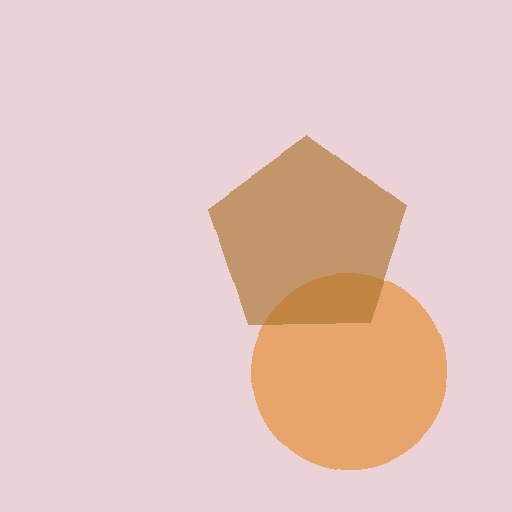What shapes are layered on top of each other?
The layered shapes are: an orange circle, a brown pentagon.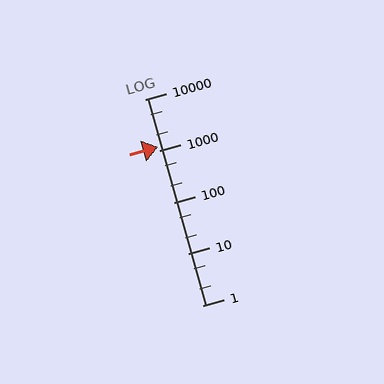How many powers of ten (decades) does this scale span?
The scale spans 4 decades, from 1 to 10000.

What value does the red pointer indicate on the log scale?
The pointer indicates approximately 1200.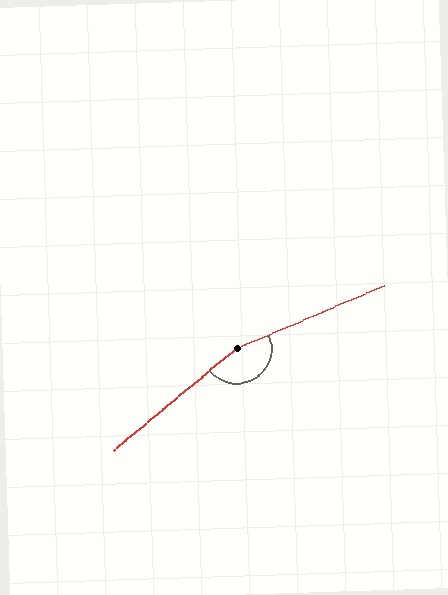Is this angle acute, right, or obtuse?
It is obtuse.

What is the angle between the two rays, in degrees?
Approximately 163 degrees.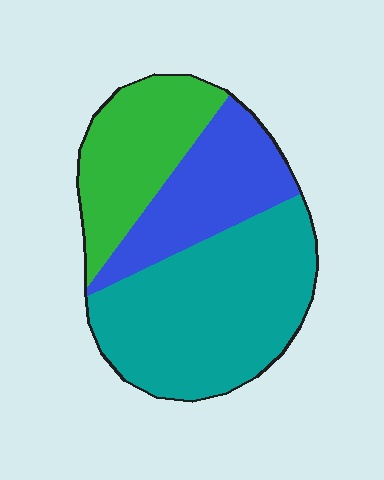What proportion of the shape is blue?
Blue takes up about one quarter (1/4) of the shape.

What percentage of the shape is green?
Green covers about 25% of the shape.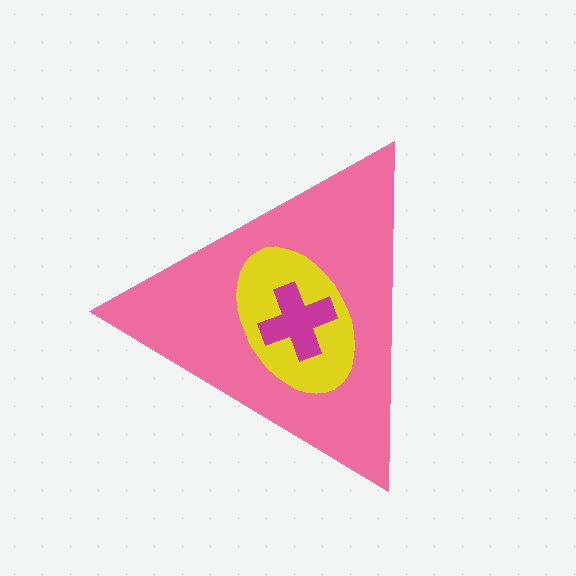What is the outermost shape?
The pink triangle.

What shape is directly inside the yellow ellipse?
The magenta cross.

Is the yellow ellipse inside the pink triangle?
Yes.